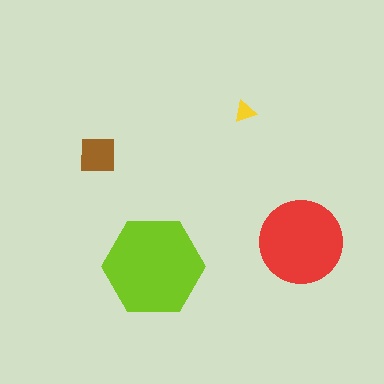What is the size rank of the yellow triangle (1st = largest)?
4th.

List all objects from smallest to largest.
The yellow triangle, the brown square, the red circle, the lime hexagon.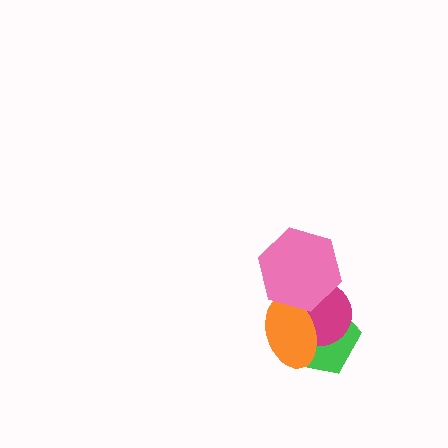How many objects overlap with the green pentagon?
3 objects overlap with the green pentagon.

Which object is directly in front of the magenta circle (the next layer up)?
The orange ellipse is directly in front of the magenta circle.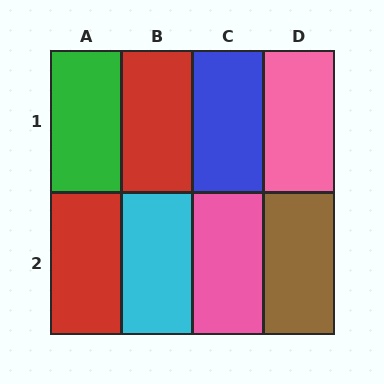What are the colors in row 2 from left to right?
Red, cyan, pink, brown.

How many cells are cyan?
1 cell is cyan.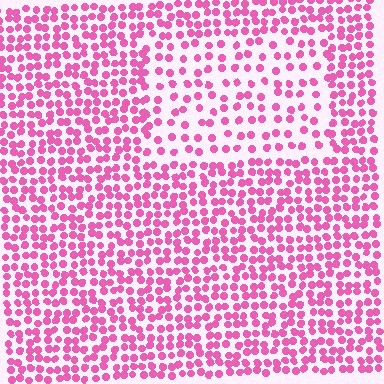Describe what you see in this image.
The image contains small pink elements arranged at two different densities. A rectangle-shaped region is visible where the elements are less densely packed than the surrounding area.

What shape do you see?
I see a rectangle.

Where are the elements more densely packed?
The elements are more densely packed outside the rectangle boundary.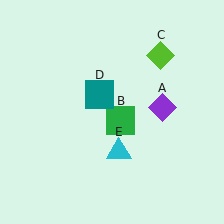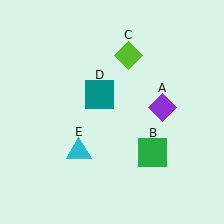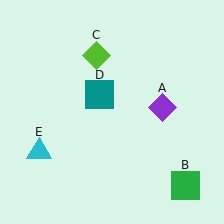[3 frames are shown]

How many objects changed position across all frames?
3 objects changed position: green square (object B), lime diamond (object C), cyan triangle (object E).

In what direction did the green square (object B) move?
The green square (object B) moved down and to the right.